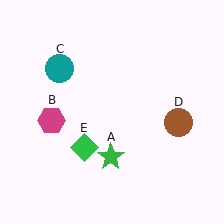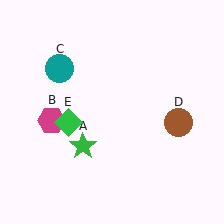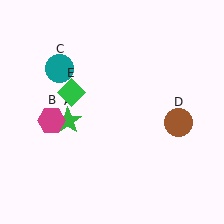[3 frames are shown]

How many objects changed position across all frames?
2 objects changed position: green star (object A), green diamond (object E).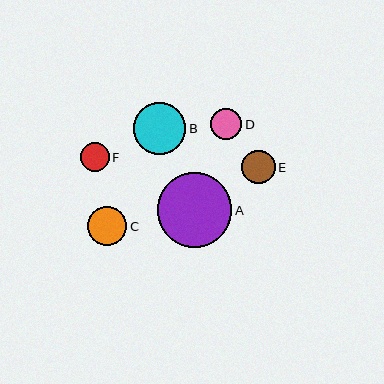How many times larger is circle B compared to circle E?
Circle B is approximately 1.5 times the size of circle E.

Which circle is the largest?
Circle A is the largest with a size of approximately 75 pixels.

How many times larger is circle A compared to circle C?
Circle A is approximately 1.9 times the size of circle C.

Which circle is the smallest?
Circle F is the smallest with a size of approximately 29 pixels.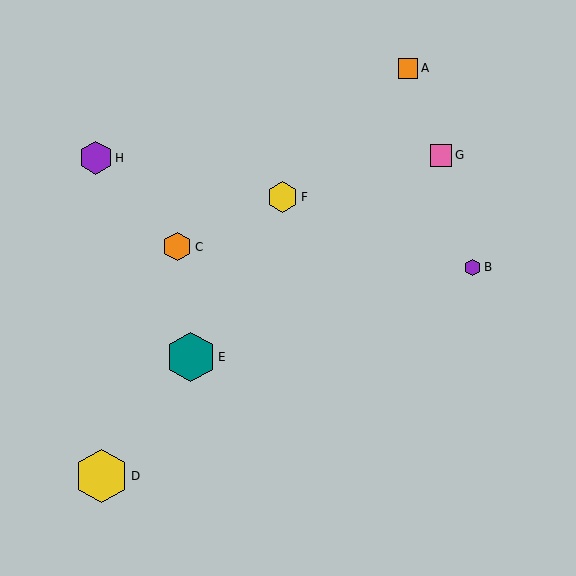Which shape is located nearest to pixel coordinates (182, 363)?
The teal hexagon (labeled E) at (191, 357) is nearest to that location.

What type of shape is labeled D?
Shape D is a yellow hexagon.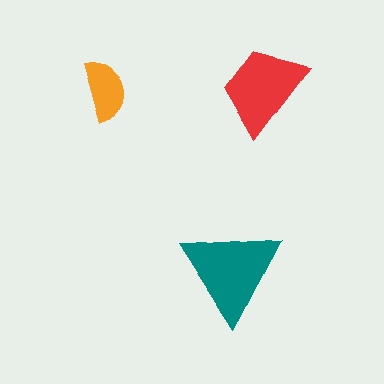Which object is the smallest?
The orange semicircle.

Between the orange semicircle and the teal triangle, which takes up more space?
The teal triangle.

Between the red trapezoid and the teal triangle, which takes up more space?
The teal triangle.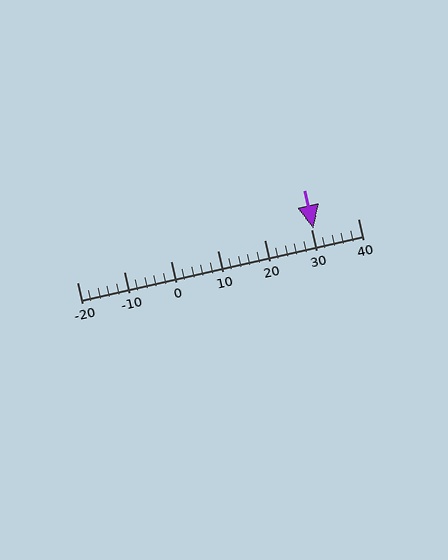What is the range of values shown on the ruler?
The ruler shows values from -20 to 40.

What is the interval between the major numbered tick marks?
The major tick marks are spaced 10 units apart.